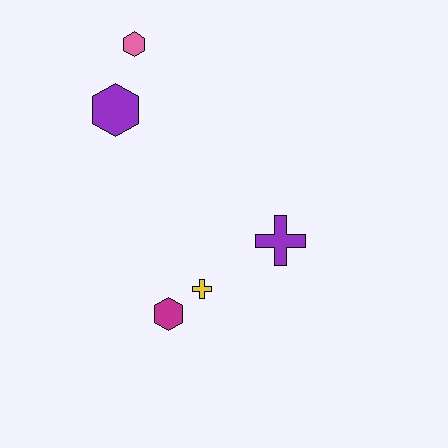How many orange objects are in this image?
There are no orange objects.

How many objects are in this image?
There are 5 objects.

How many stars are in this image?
There are no stars.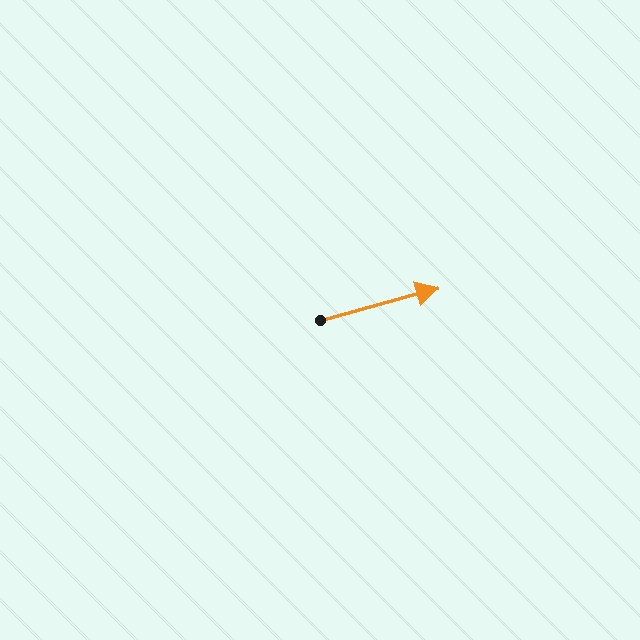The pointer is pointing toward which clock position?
Roughly 2 o'clock.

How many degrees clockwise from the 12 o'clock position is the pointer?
Approximately 75 degrees.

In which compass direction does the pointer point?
East.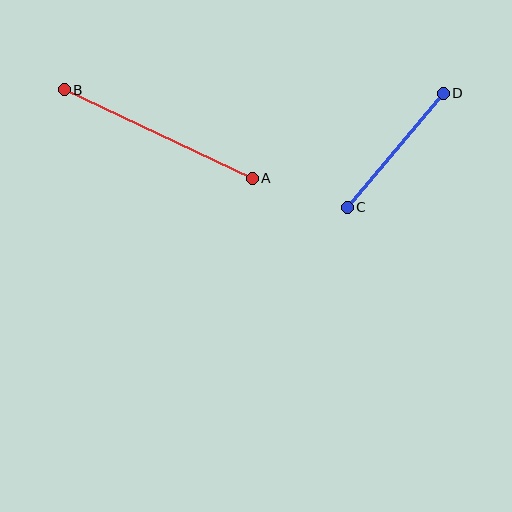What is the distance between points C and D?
The distance is approximately 149 pixels.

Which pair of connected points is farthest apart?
Points A and B are farthest apart.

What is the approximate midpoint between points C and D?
The midpoint is at approximately (395, 150) pixels.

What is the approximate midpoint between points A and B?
The midpoint is at approximately (158, 134) pixels.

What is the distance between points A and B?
The distance is approximately 208 pixels.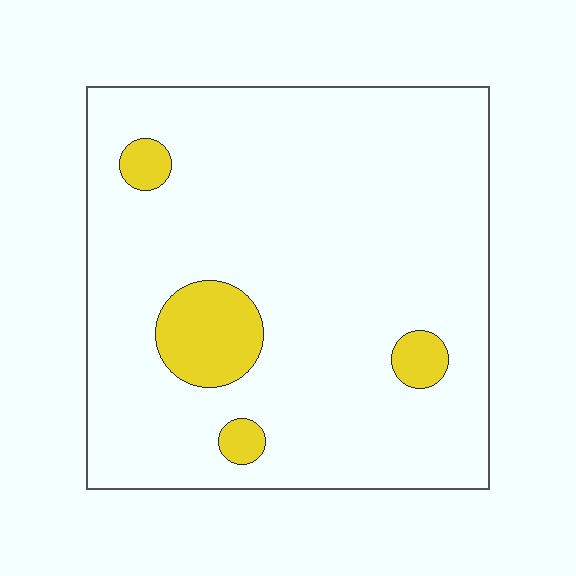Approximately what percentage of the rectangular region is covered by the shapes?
Approximately 10%.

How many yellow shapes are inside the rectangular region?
4.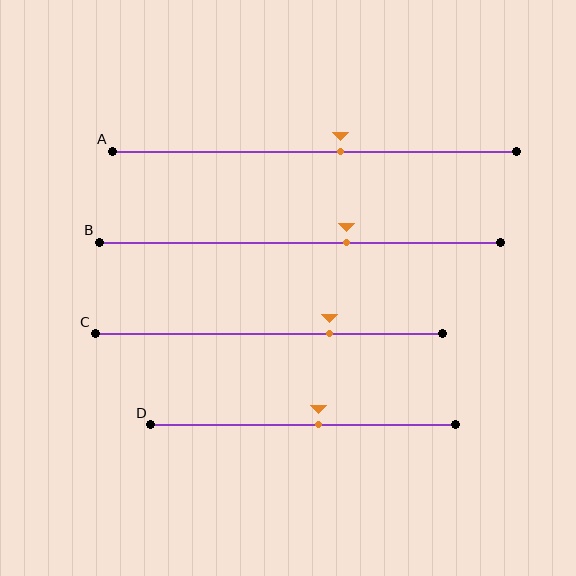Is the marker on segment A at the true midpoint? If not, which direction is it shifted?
No, the marker on segment A is shifted to the right by about 7% of the segment length.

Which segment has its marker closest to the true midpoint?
Segment D has its marker closest to the true midpoint.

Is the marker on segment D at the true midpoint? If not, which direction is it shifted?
No, the marker on segment D is shifted to the right by about 5% of the segment length.